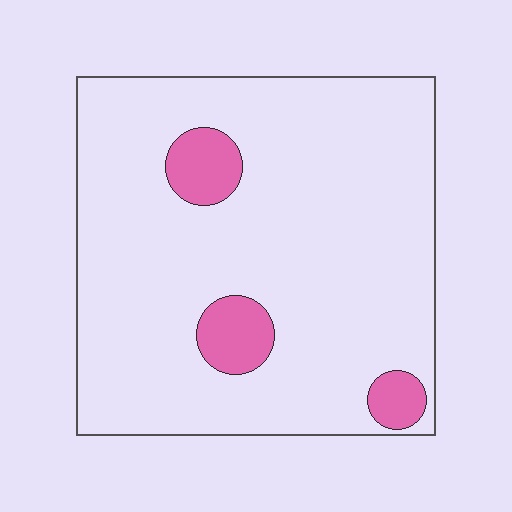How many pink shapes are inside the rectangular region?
3.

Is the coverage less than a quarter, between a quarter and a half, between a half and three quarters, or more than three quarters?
Less than a quarter.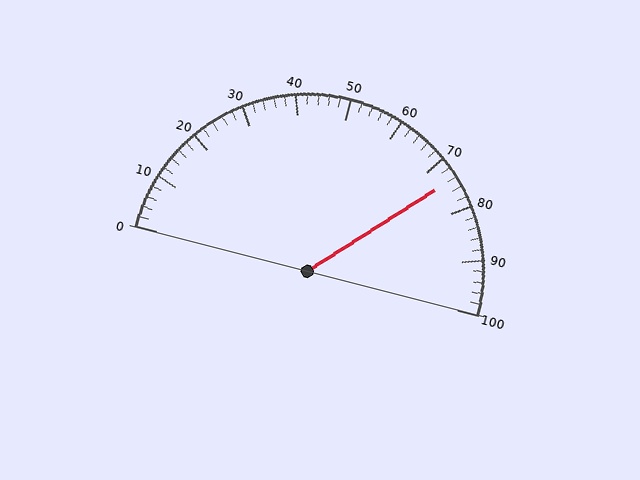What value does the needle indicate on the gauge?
The needle indicates approximately 74.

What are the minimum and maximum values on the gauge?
The gauge ranges from 0 to 100.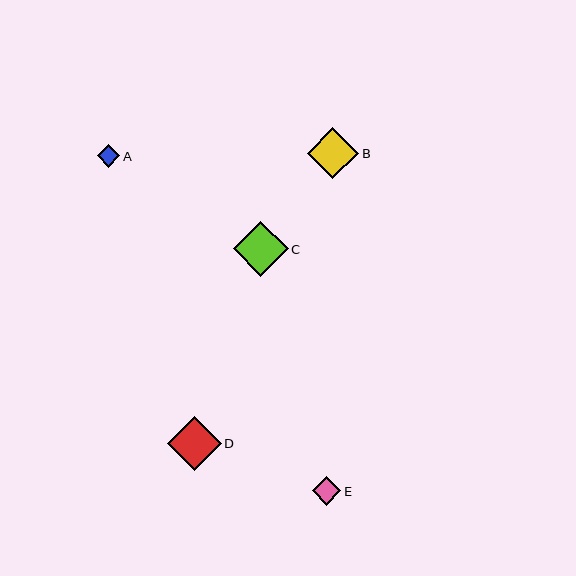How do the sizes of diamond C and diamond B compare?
Diamond C and diamond B are approximately the same size.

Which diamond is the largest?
Diamond C is the largest with a size of approximately 55 pixels.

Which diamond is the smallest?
Diamond A is the smallest with a size of approximately 23 pixels.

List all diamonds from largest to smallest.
From largest to smallest: C, D, B, E, A.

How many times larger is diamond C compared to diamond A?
Diamond C is approximately 2.4 times the size of diamond A.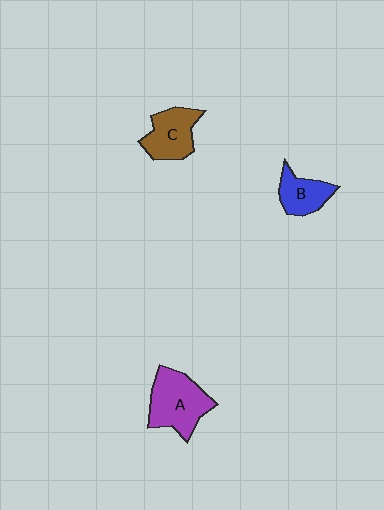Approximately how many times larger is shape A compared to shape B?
Approximately 1.7 times.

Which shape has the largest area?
Shape A (purple).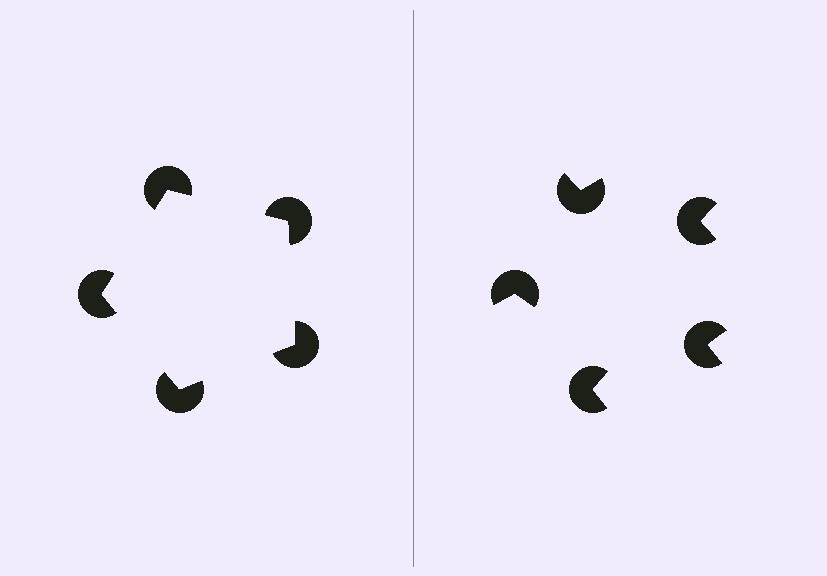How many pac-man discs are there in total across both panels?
10 — 5 on each side.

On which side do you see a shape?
An illusory pentagon appears on the left side. On the right side the wedge cuts are rotated, so no coherent shape forms.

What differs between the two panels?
The pac-man discs are positioned identically on both sides; only the wedge orientations differ. On the left they align to a pentagon; on the right they are misaligned.